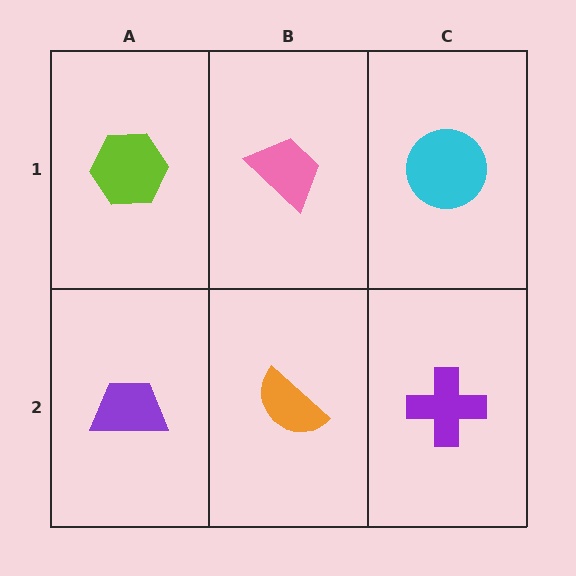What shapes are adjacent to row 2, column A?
A lime hexagon (row 1, column A), an orange semicircle (row 2, column B).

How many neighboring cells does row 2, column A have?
2.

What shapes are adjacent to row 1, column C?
A purple cross (row 2, column C), a pink trapezoid (row 1, column B).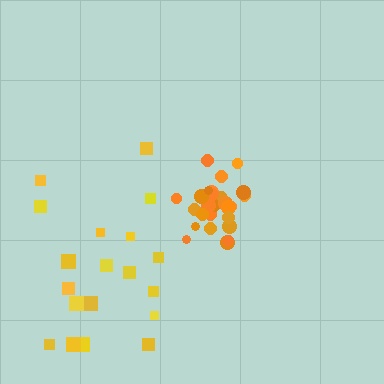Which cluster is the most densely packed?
Orange.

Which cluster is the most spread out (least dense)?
Yellow.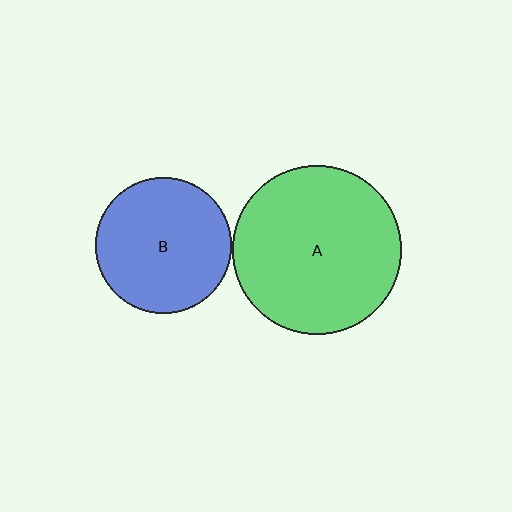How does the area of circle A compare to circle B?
Approximately 1.5 times.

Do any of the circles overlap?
No, none of the circles overlap.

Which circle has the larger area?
Circle A (green).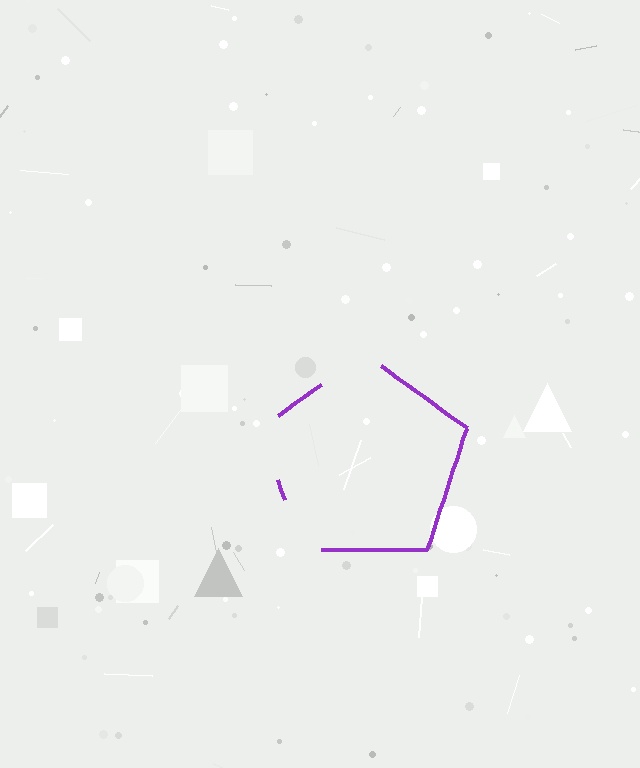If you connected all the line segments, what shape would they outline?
They would outline a pentagon.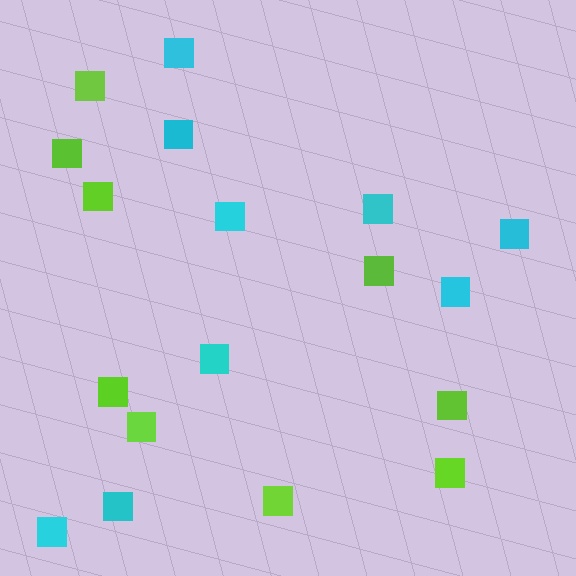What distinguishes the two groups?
There are 2 groups: one group of cyan squares (9) and one group of lime squares (9).